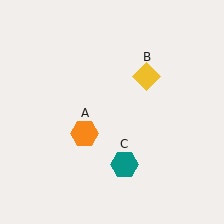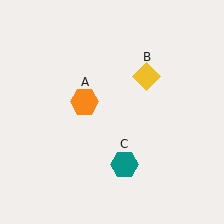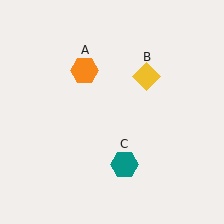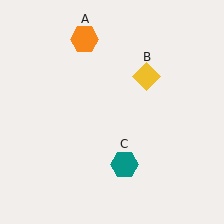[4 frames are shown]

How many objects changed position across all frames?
1 object changed position: orange hexagon (object A).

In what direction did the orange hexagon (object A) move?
The orange hexagon (object A) moved up.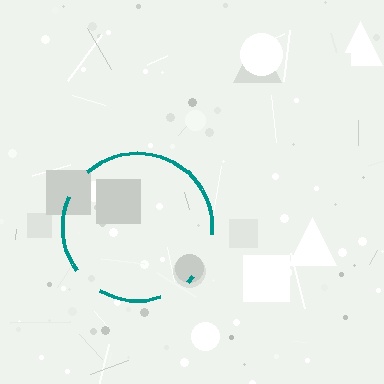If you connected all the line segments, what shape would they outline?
They would outline a circle.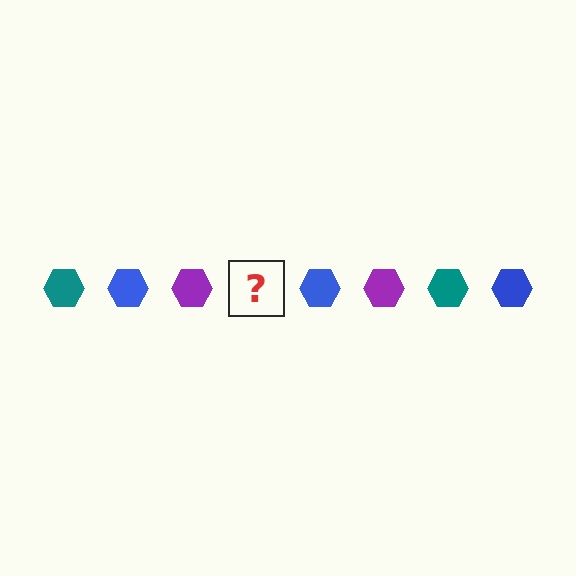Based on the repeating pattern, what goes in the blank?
The blank should be a teal hexagon.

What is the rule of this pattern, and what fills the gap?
The rule is that the pattern cycles through teal, blue, purple hexagons. The gap should be filled with a teal hexagon.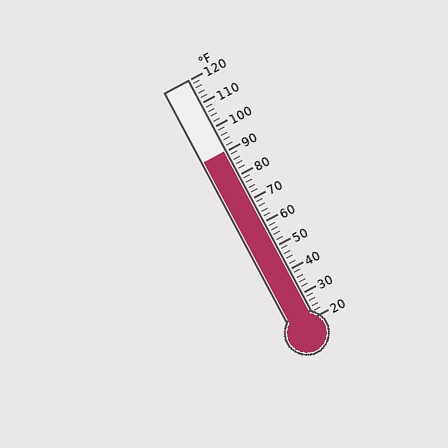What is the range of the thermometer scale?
The thermometer scale ranges from 20°F to 120°F.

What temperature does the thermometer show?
The thermometer shows approximately 90°F.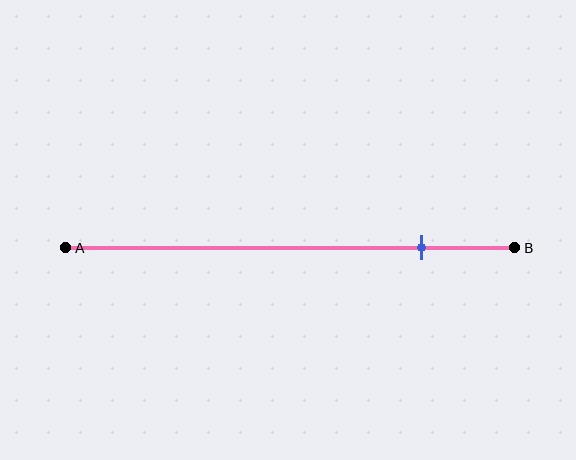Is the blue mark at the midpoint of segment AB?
No, the mark is at about 80% from A, not at the 50% midpoint.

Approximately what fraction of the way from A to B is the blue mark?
The blue mark is approximately 80% of the way from A to B.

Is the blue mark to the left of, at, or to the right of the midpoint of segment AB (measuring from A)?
The blue mark is to the right of the midpoint of segment AB.